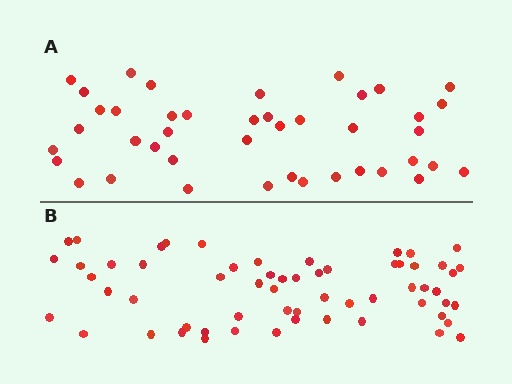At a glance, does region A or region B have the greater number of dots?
Region B (the bottom region) has more dots.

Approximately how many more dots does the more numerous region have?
Region B has approximately 20 more dots than region A.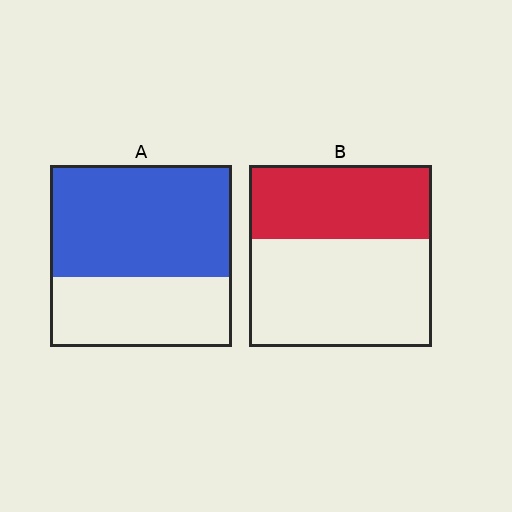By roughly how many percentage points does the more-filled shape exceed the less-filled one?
By roughly 20 percentage points (A over B).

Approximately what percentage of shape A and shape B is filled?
A is approximately 60% and B is approximately 40%.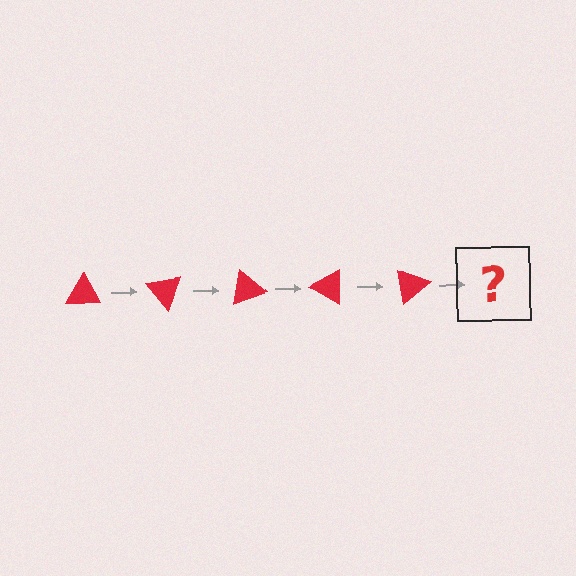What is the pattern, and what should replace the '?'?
The pattern is that the triangle rotates 50 degrees each step. The '?' should be a red triangle rotated 250 degrees.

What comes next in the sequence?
The next element should be a red triangle rotated 250 degrees.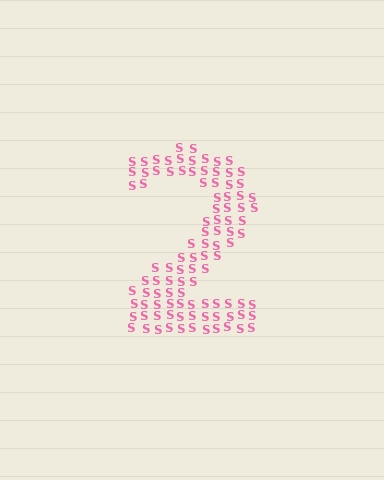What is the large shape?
The large shape is the digit 2.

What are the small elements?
The small elements are letter S's.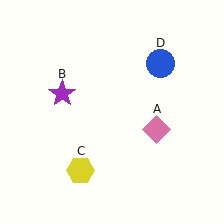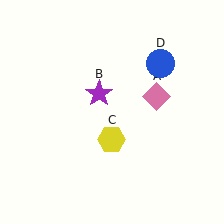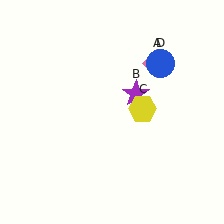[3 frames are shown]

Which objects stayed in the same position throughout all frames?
Blue circle (object D) remained stationary.